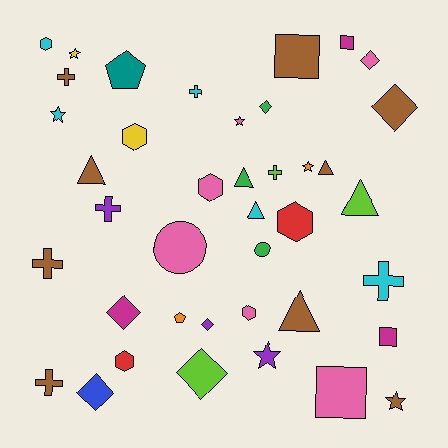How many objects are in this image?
There are 40 objects.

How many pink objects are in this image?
There are 6 pink objects.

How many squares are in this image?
There are 4 squares.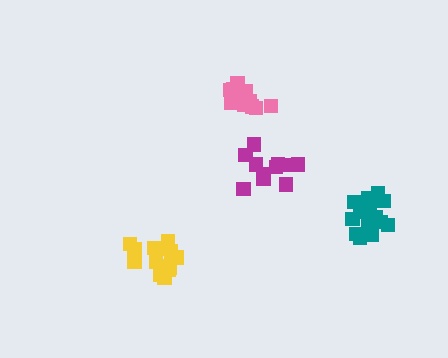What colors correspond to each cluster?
The clusters are colored: yellow, magenta, pink, teal.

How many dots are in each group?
Group 1: 15 dots, Group 2: 11 dots, Group 3: 15 dots, Group 4: 16 dots (57 total).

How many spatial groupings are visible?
There are 4 spatial groupings.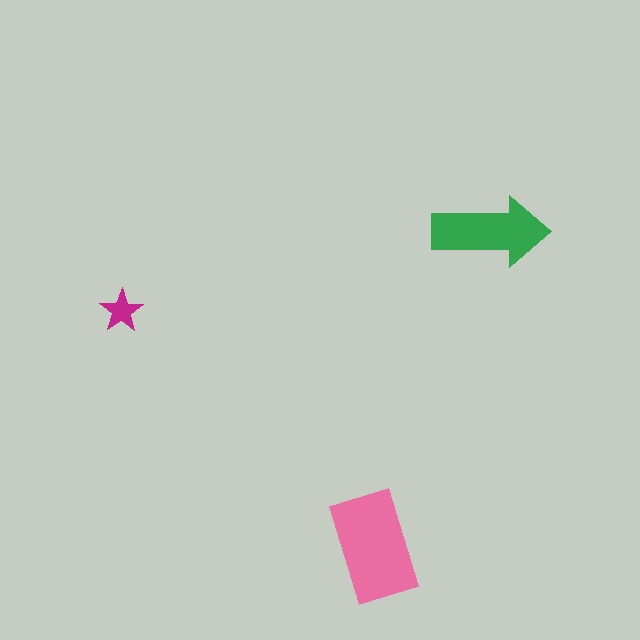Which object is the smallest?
The magenta star.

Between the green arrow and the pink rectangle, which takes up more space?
The pink rectangle.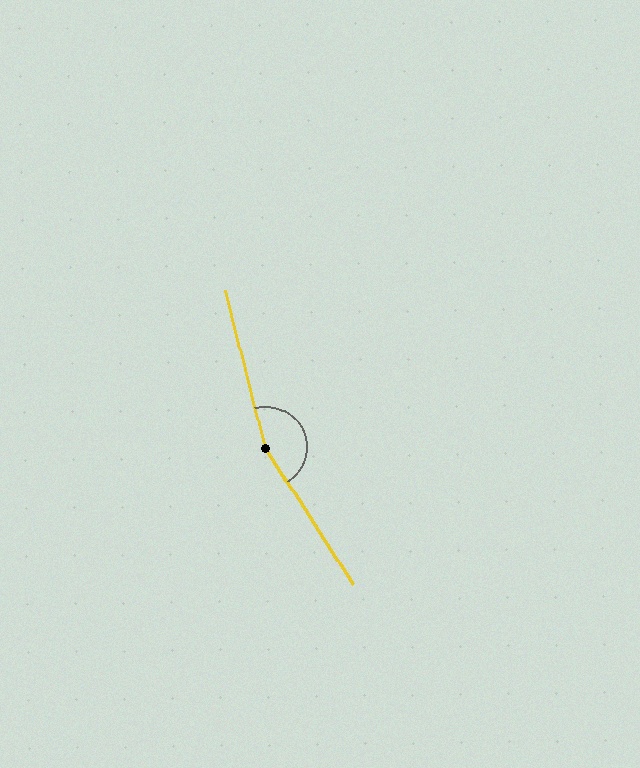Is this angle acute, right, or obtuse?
It is obtuse.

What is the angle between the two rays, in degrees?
Approximately 162 degrees.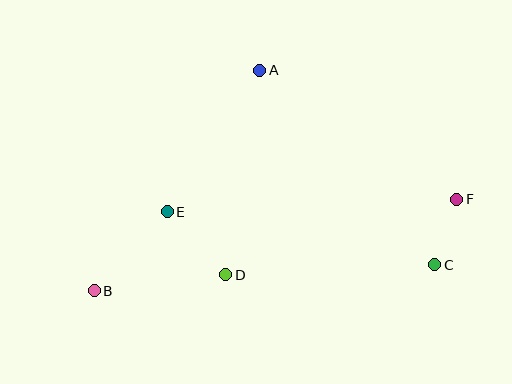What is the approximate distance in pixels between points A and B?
The distance between A and B is approximately 275 pixels.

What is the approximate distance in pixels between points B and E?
The distance between B and E is approximately 107 pixels.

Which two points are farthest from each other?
Points B and F are farthest from each other.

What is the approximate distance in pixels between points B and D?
The distance between B and D is approximately 132 pixels.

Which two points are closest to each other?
Points C and F are closest to each other.